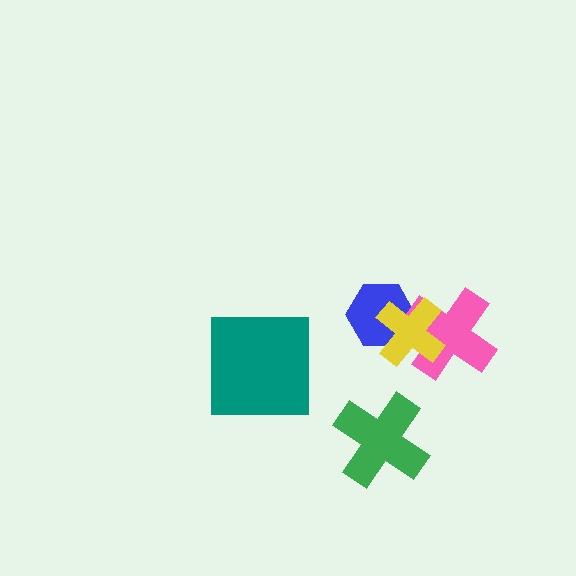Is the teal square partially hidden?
No, no other shape covers it.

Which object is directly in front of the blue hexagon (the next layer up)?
The pink cross is directly in front of the blue hexagon.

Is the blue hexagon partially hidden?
Yes, it is partially covered by another shape.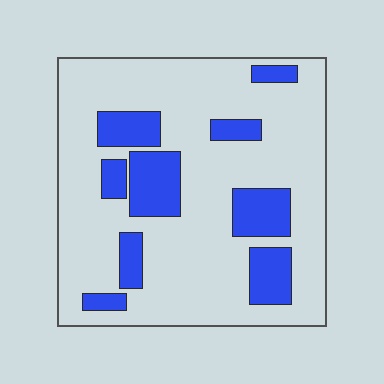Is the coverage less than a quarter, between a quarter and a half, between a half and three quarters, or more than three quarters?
Less than a quarter.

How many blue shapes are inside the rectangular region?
9.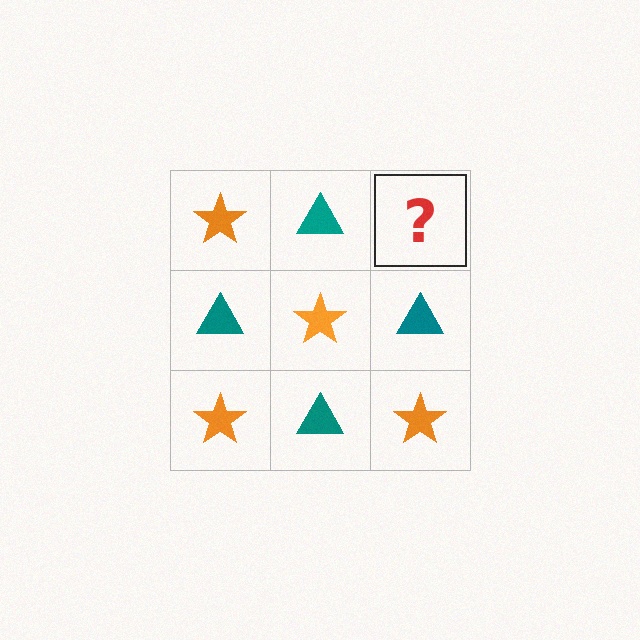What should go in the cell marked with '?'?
The missing cell should contain an orange star.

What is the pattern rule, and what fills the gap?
The rule is that it alternates orange star and teal triangle in a checkerboard pattern. The gap should be filled with an orange star.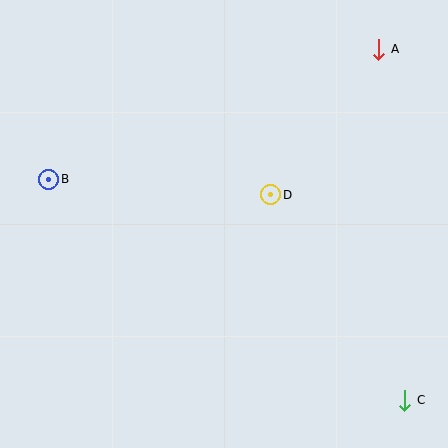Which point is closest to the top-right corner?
Point A is closest to the top-right corner.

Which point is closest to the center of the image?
Point D at (271, 195) is closest to the center.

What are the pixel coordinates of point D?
Point D is at (271, 195).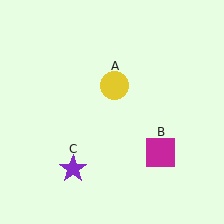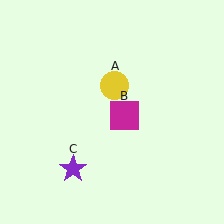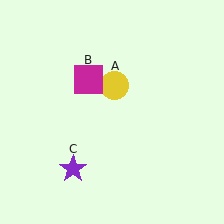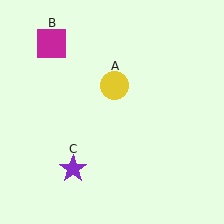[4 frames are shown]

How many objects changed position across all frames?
1 object changed position: magenta square (object B).